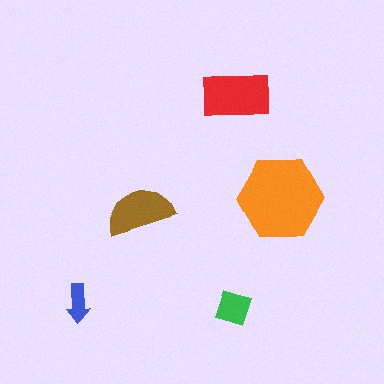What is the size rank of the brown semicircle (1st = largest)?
3rd.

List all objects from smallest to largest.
The blue arrow, the green diamond, the brown semicircle, the red rectangle, the orange hexagon.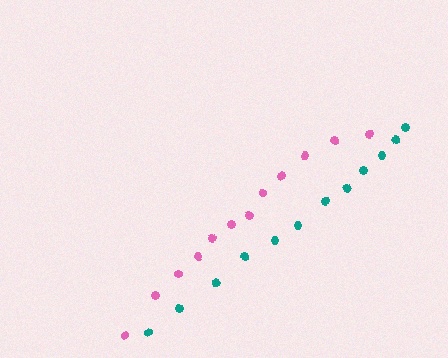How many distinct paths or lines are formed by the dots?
There are 2 distinct paths.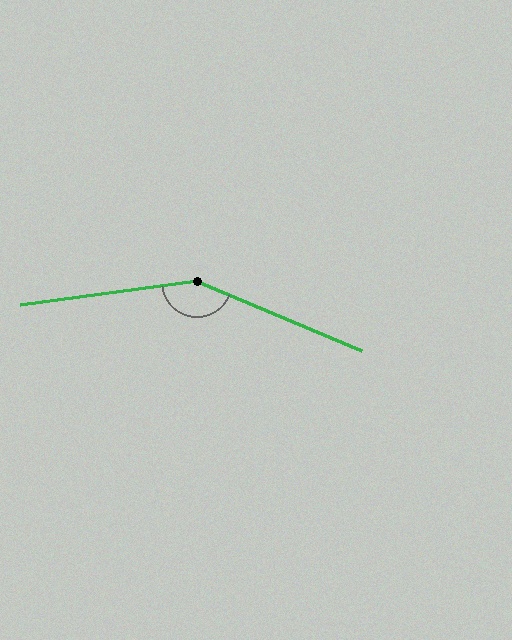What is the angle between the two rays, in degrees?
Approximately 149 degrees.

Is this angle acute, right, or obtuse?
It is obtuse.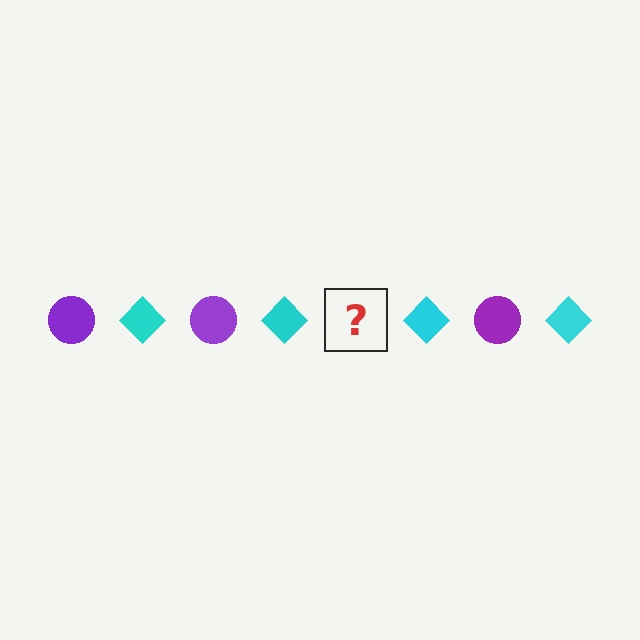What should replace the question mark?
The question mark should be replaced with a purple circle.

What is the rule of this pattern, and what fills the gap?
The rule is that the pattern alternates between purple circle and cyan diamond. The gap should be filled with a purple circle.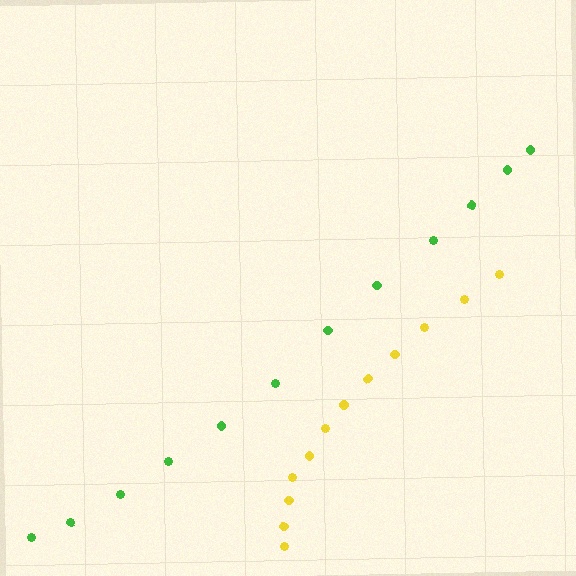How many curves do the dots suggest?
There are 2 distinct paths.